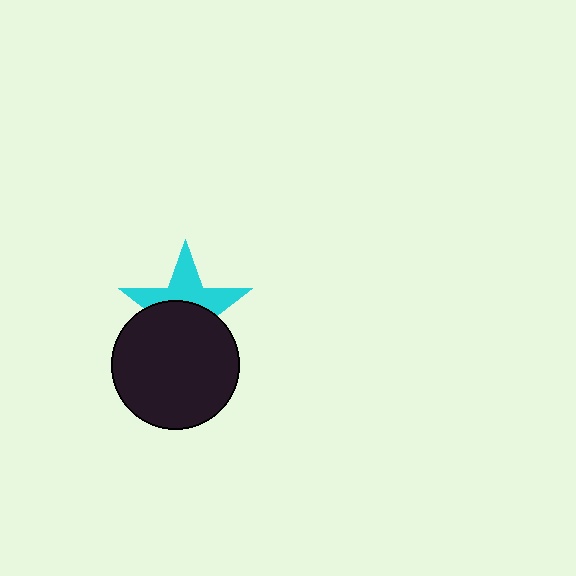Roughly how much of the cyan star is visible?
About half of it is visible (roughly 47%).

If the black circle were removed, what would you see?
You would see the complete cyan star.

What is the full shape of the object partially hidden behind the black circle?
The partially hidden object is a cyan star.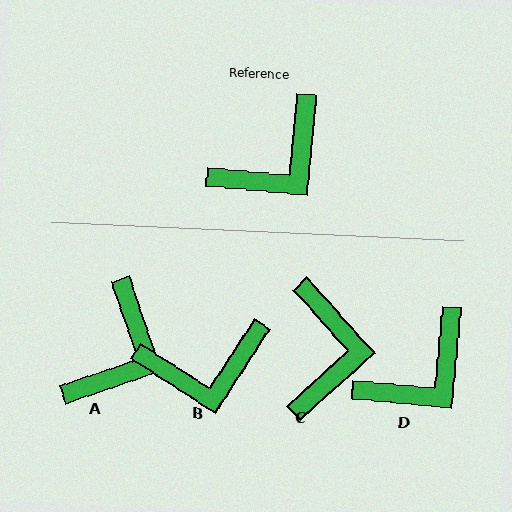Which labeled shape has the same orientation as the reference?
D.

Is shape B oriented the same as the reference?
No, it is off by about 27 degrees.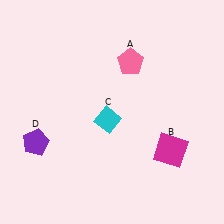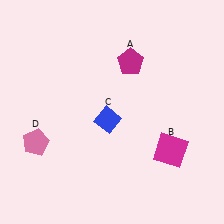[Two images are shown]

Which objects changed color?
A changed from pink to magenta. C changed from cyan to blue. D changed from purple to pink.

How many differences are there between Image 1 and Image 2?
There are 3 differences between the two images.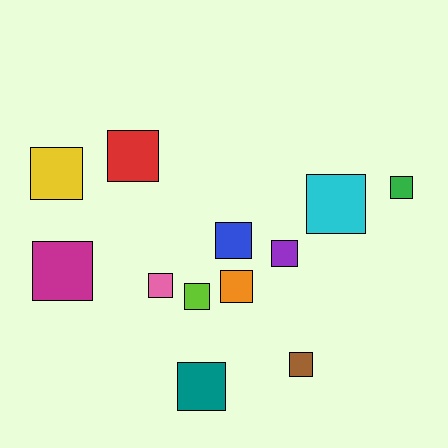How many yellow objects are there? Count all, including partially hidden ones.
There is 1 yellow object.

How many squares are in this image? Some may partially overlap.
There are 12 squares.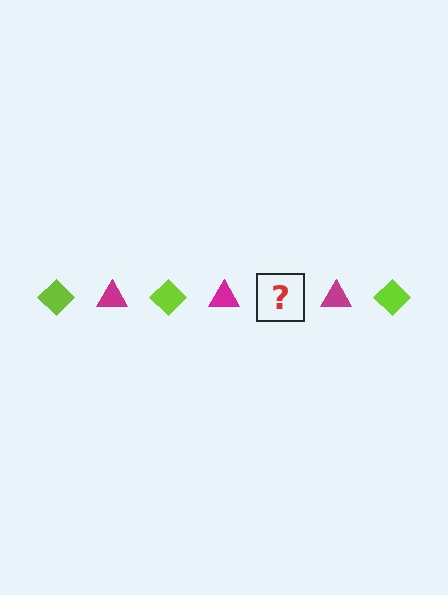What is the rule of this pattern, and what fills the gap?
The rule is that the pattern alternates between lime diamond and magenta triangle. The gap should be filled with a lime diamond.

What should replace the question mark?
The question mark should be replaced with a lime diamond.